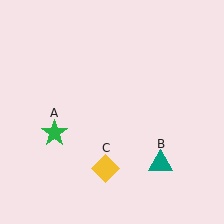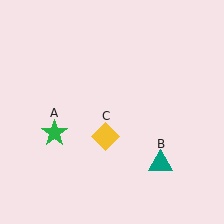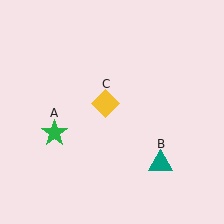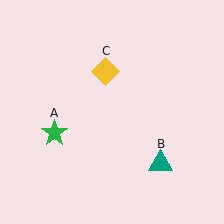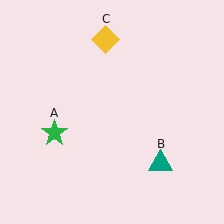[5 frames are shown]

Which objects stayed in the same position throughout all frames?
Green star (object A) and teal triangle (object B) remained stationary.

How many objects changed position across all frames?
1 object changed position: yellow diamond (object C).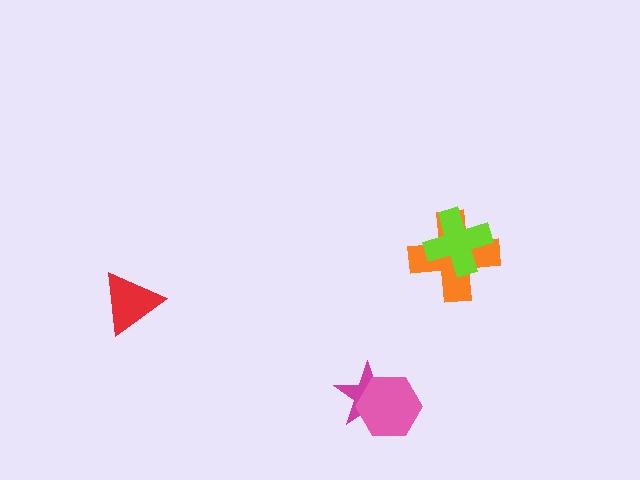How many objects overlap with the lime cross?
1 object overlaps with the lime cross.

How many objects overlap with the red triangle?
0 objects overlap with the red triangle.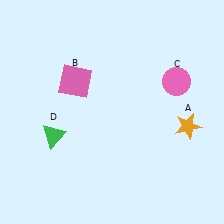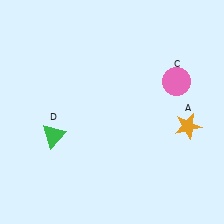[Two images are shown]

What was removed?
The pink square (B) was removed in Image 2.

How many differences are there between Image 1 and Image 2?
There is 1 difference between the two images.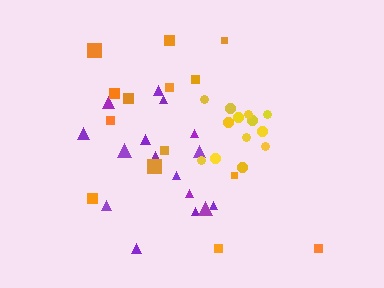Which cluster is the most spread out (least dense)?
Orange.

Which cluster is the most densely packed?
Yellow.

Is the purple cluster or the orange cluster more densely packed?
Purple.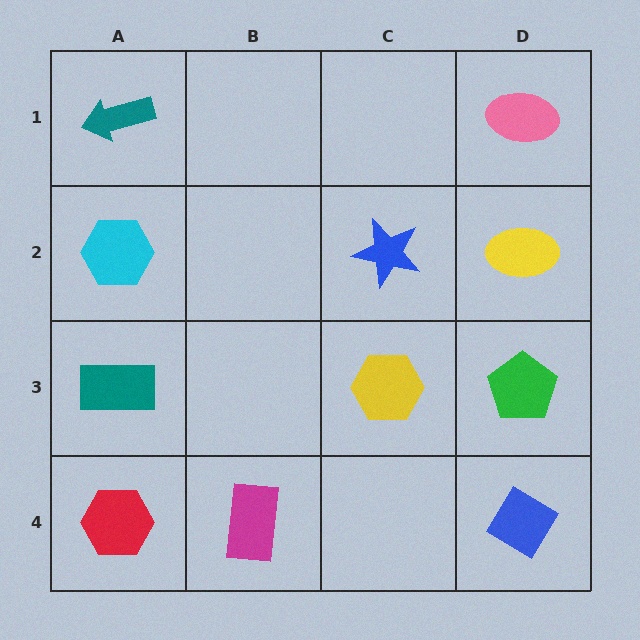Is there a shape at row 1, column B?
No, that cell is empty.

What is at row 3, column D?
A green pentagon.